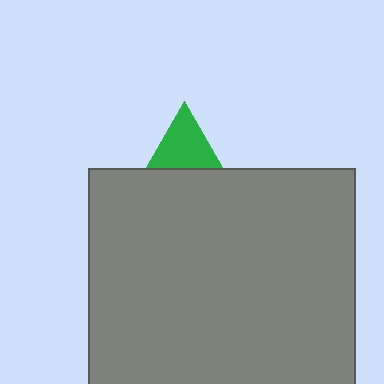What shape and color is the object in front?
The object in front is a gray rectangle.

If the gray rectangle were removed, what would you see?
You would see the complete green triangle.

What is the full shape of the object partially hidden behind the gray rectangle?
The partially hidden object is a green triangle.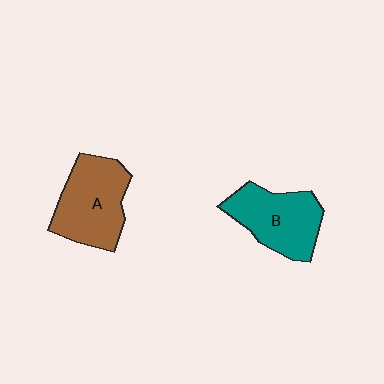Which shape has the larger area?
Shape A (brown).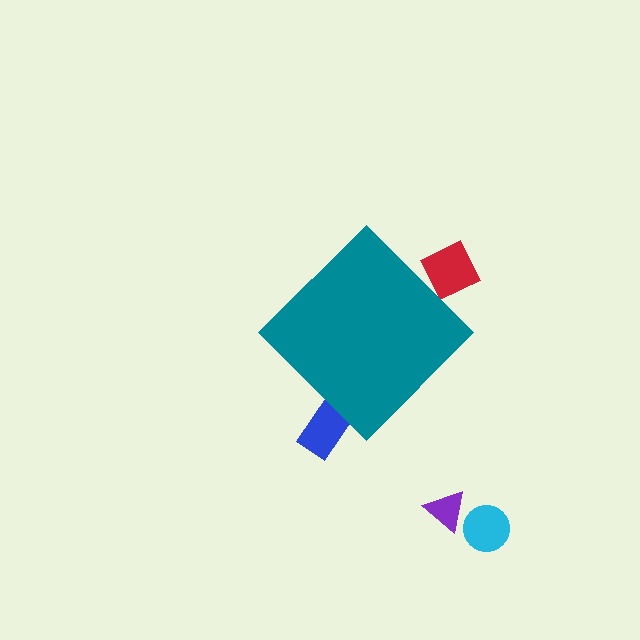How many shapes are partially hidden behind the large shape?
2 shapes are partially hidden.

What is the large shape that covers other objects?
A teal diamond.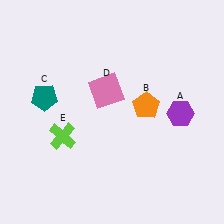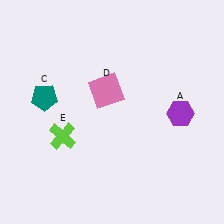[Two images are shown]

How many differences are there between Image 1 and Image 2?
There is 1 difference between the two images.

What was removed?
The orange pentagon (B) was removed in Image 2.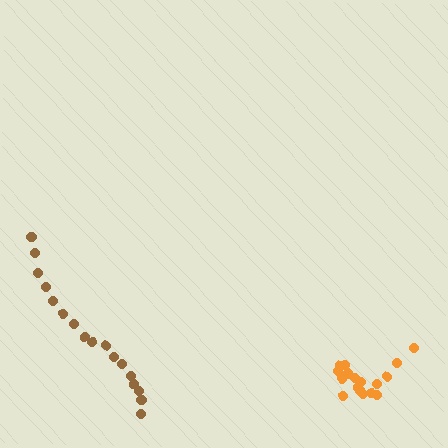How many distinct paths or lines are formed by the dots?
There are 2 distinct paths.